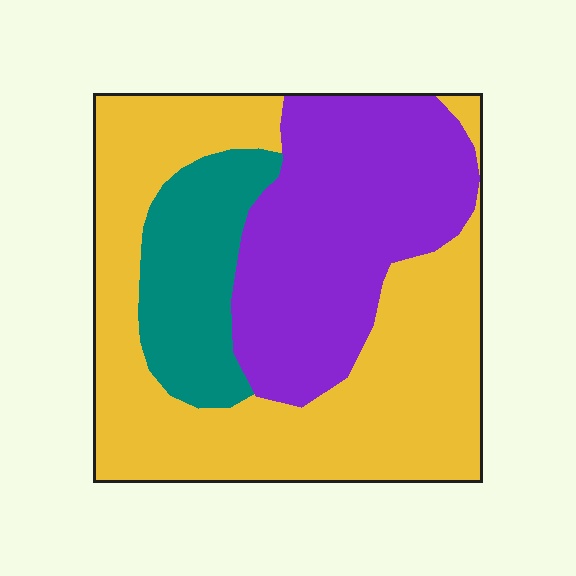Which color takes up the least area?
Teal, at roughly 15%.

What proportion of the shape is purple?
Purple takes up about one third (1/3) of the shape.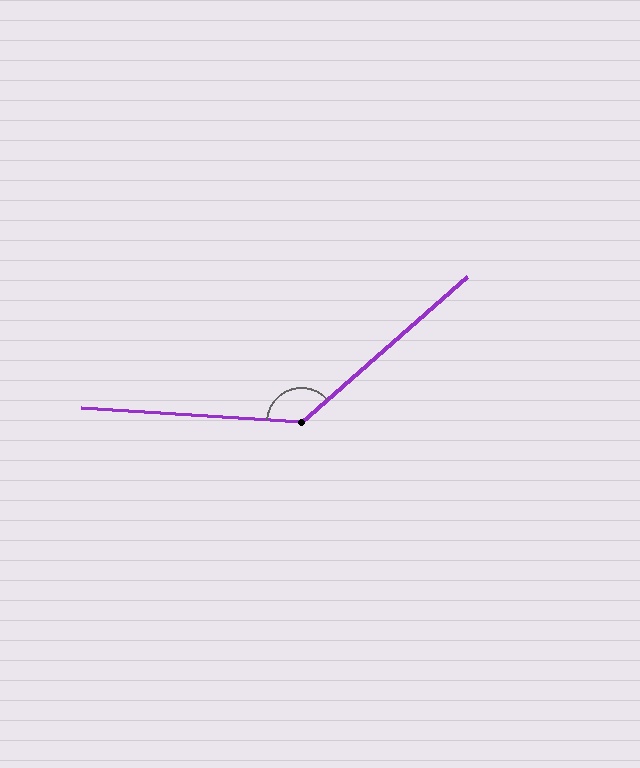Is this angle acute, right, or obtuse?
It is obtuse.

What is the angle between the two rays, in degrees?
Approximately 135 degrees.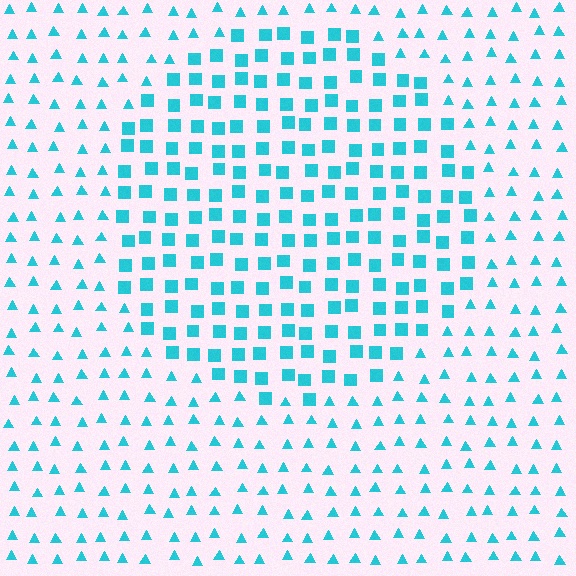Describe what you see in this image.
The image is filled with small cyan elements arranged in a uniform grid. A circle-shaped region contains squares, while the surrounding area contains triangles. The boundary is defined purely by the change in element shape.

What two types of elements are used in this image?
The image uses squares inside the circle region and triangles outside it.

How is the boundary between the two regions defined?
The boundary is defined by a change in element shape: squares inside vs. triangles outside. All elements share the same color and spacing.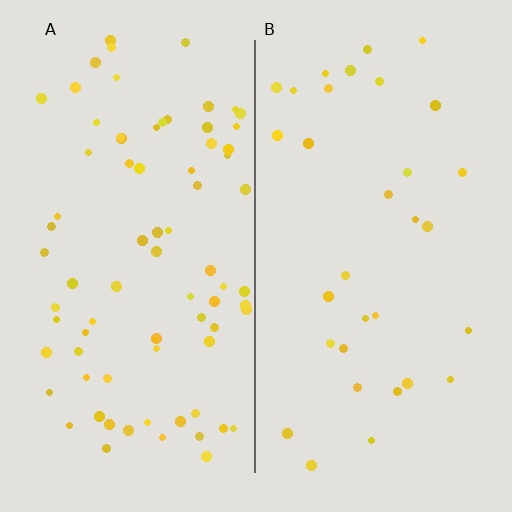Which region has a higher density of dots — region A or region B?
A (the left).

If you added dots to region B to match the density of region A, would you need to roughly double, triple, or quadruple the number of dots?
Approximately double.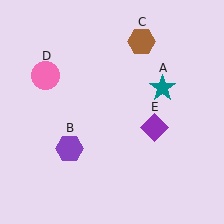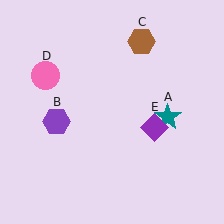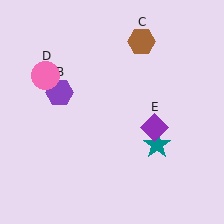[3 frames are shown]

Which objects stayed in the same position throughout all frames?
Brown hexagon (object C) and pink circle (object D) and purple diamond (object E) remained stationary.